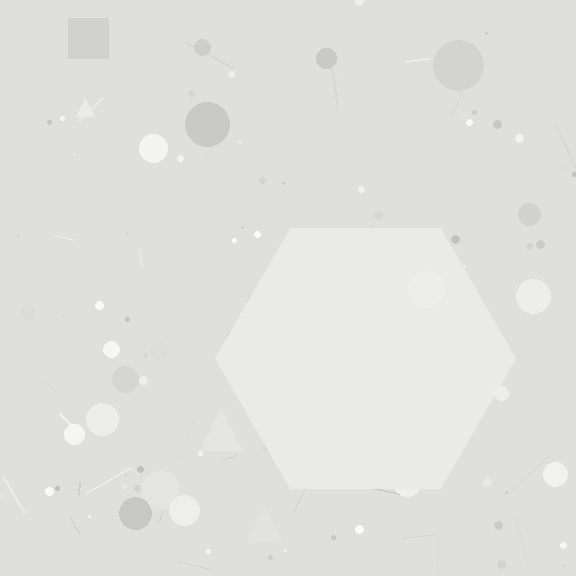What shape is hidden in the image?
A hexagon is hidden in the image.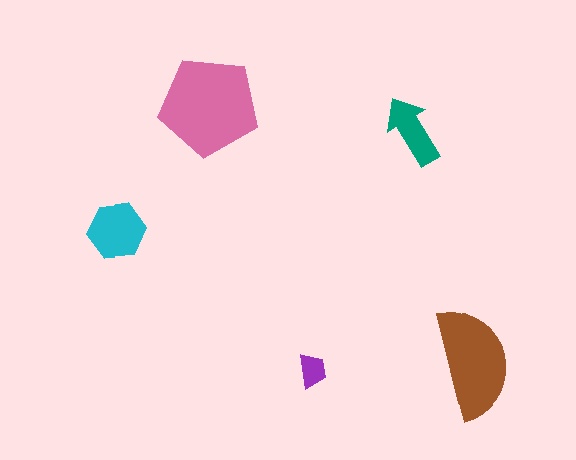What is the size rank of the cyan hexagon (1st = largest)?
3rd.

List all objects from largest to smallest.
The pink pentagon, the brown semicircle, the cyan hexagon, the teal arrow, the purple trapezoid.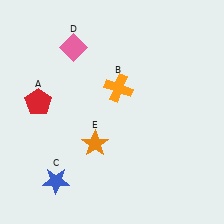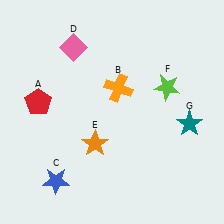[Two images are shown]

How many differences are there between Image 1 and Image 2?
There are 2 differences between the two images.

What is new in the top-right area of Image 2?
A lime star (F) was added in the top-right area of Image 2.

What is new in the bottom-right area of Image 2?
A teal star (G) was added in the bottom-right area of Image 2.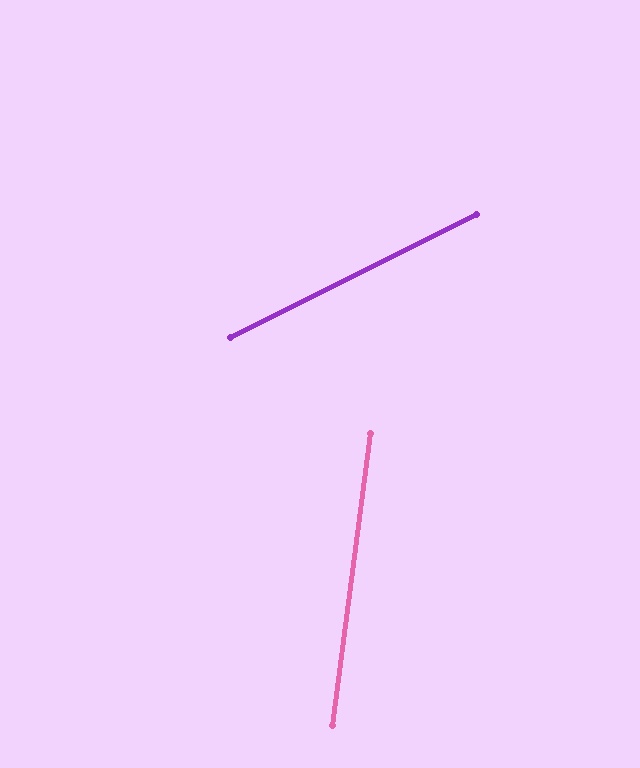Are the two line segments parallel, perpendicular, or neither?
Neither parallel nor perpendicular — they differ by about 56°.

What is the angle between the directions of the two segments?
Approximately 56 degrees.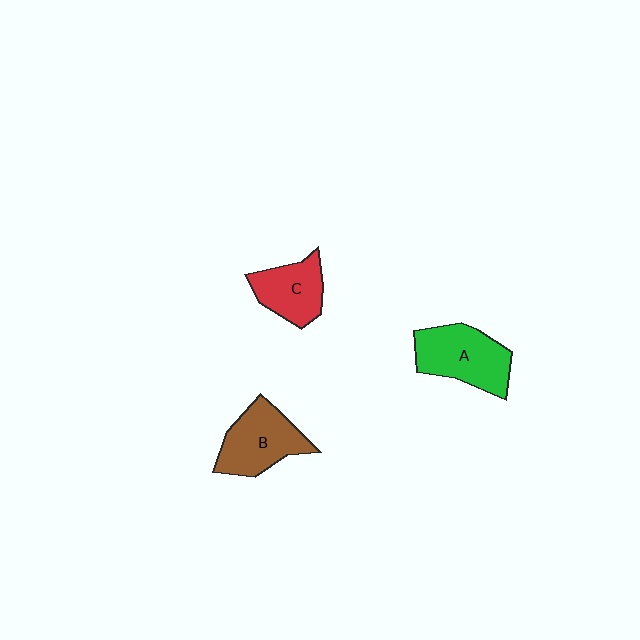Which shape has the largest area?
Shape A (green).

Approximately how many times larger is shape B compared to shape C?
Approximately 1.3 times.